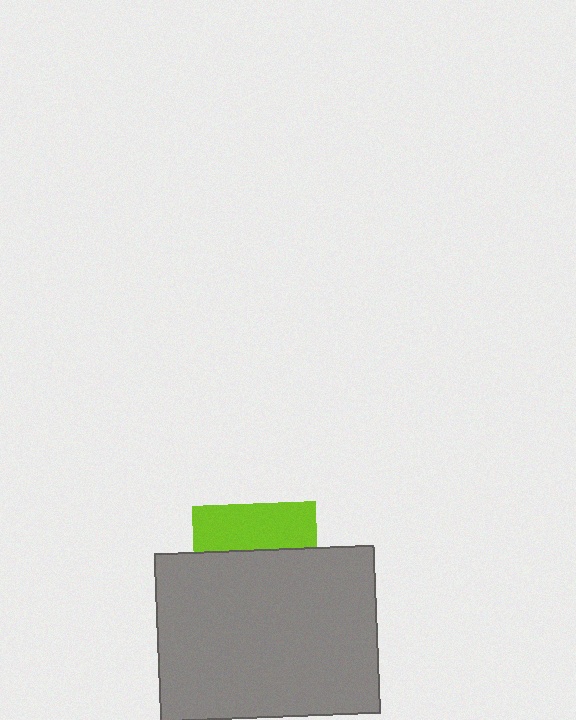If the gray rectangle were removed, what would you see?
You would see the complete lime square.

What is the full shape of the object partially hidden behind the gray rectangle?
The partially hidden object is a lime square.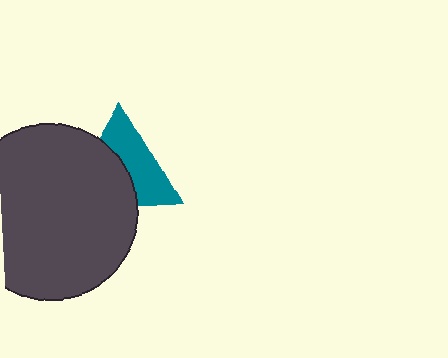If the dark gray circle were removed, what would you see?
You would see the complete teal triangle.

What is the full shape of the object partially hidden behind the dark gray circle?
The partially hidden object is a teal triangle.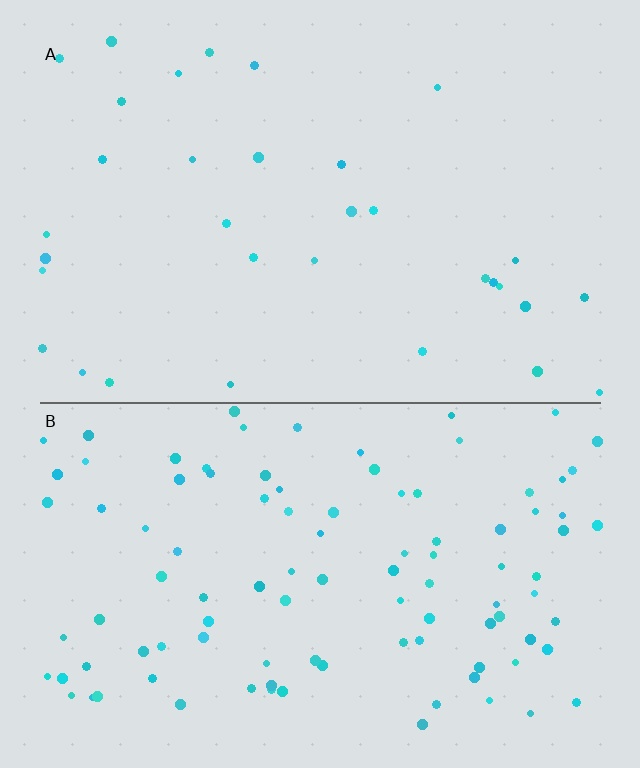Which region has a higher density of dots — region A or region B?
B (the bottom).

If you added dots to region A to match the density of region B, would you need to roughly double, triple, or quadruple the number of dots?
Approximately triple.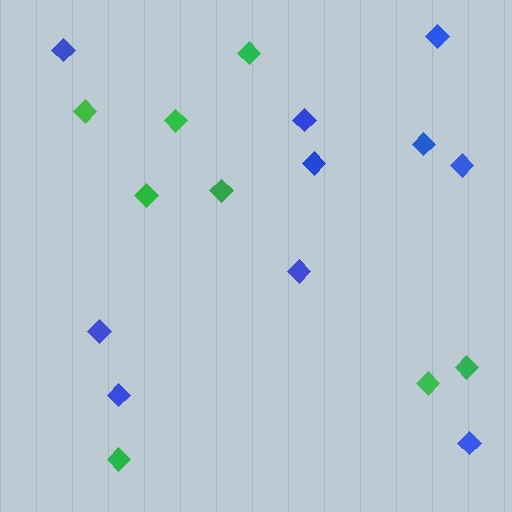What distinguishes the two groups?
There are 2 groups: one group of green diamonds (8) and one group of blue diamonds (10).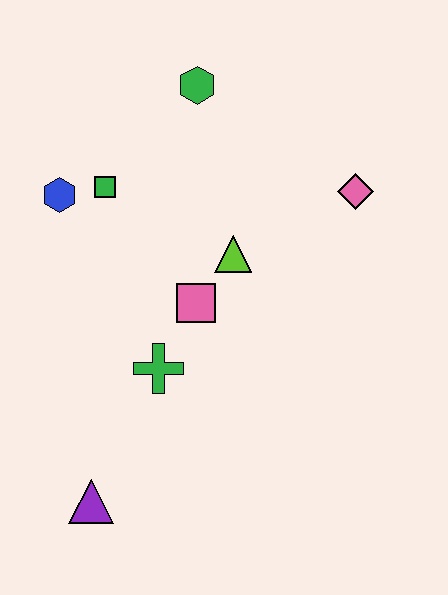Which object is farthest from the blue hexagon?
The purple triangle is farthest from the blue hexagon.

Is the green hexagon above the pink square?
Yes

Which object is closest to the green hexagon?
The green square is closest to the green hexagon.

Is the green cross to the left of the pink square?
Yes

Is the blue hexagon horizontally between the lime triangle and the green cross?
No